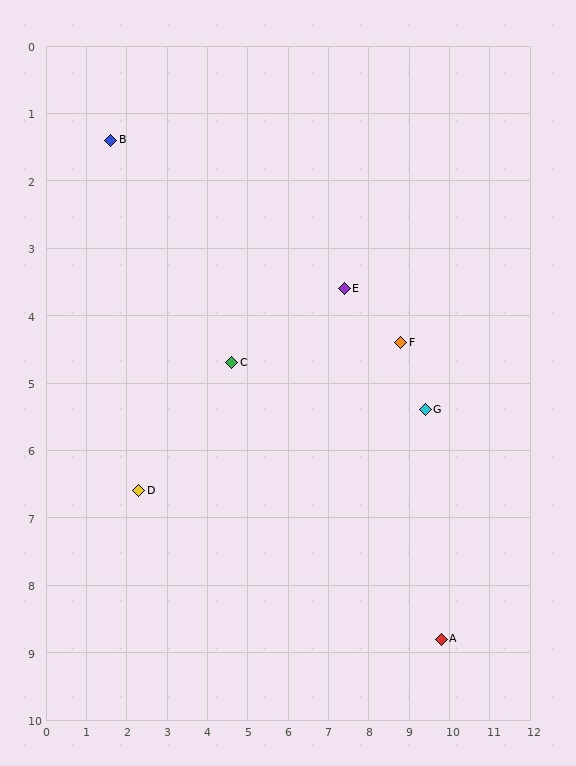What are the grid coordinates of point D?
Point D is at approximately (2.3, 6.6).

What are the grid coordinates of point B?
Point B is at approximately (1.6, 1.4).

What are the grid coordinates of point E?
Point E is at approximately (7.4, 3.6).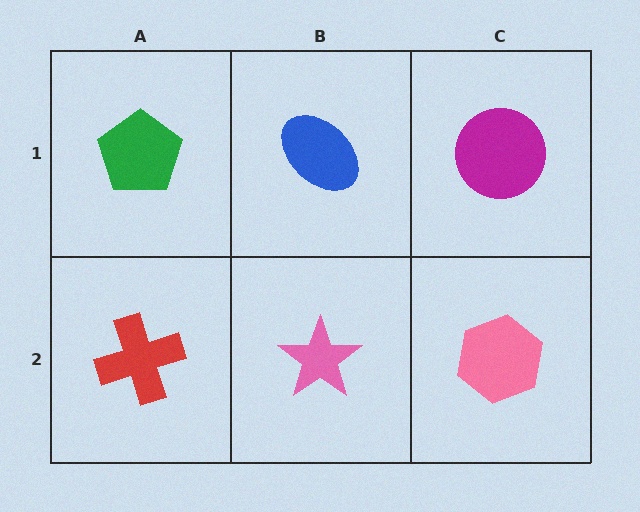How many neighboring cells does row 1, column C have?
2.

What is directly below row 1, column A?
A red cross.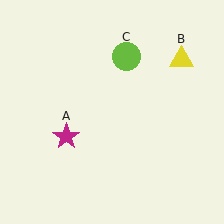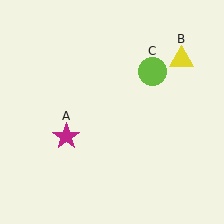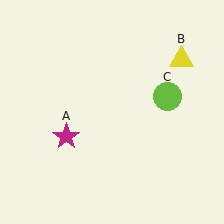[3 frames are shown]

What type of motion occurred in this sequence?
The lime circle (object C) rotated clockwise around the center of the scene.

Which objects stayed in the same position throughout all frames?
Magenta star (object A) and yellow triangle (object B) remained stationary.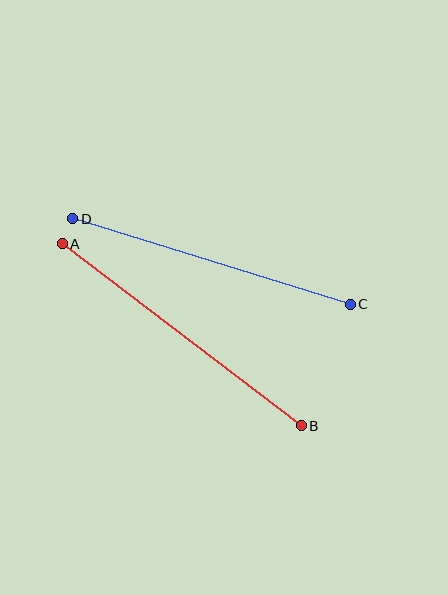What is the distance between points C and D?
The distance is approximately 291 pixels.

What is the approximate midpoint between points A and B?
The midpoint is at approximately (182, 335) pixels.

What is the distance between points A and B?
The distance is approximately 301 pixels.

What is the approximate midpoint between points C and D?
The midpoint is at approximately (212, 261) pixels.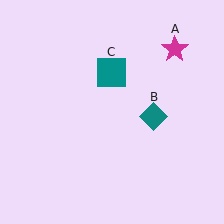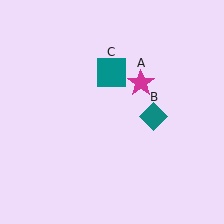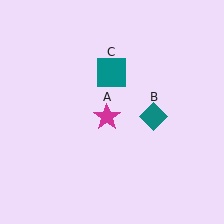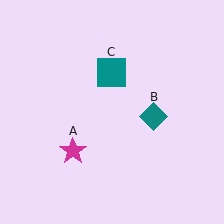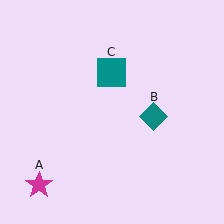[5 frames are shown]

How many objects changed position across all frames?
1 object changed position: magenta star (object A).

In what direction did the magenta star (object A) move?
The magenta star (object A) moved down and to the left.